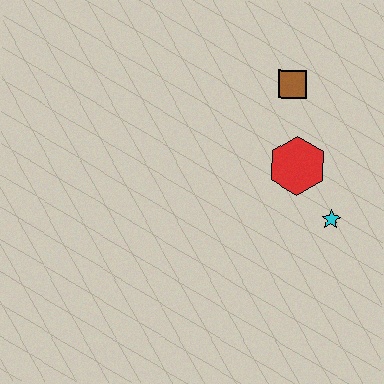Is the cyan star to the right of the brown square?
Yes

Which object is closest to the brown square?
The red hexagon is closest to the brown square.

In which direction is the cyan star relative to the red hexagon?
The cyan star is below the red hexagon.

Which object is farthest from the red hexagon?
The brown square is farthest from the red hexagon.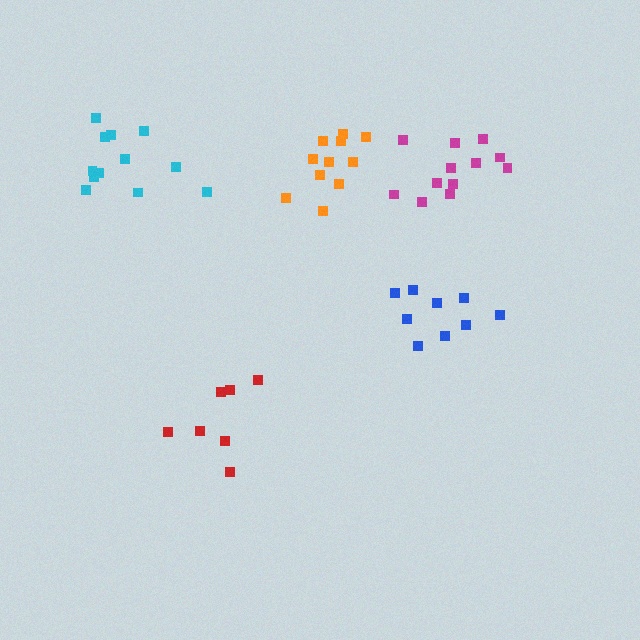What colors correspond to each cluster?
The clusters are colored: orange, red, blue, cyan, magenta.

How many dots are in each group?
Group 1: 11 dots, Group 2: 7 dots, Group 3: 9 dots, Group 4: 12 dots, Group 5: 12 dots (51 total).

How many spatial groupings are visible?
There are 5 spatial groupings.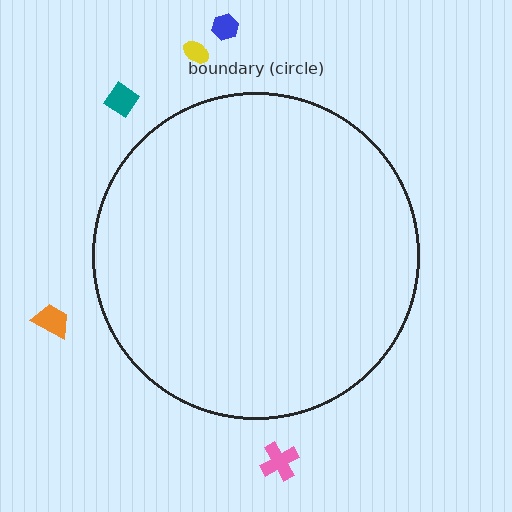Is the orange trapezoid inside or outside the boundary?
Outside.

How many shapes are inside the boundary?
0 inside, 5 outside.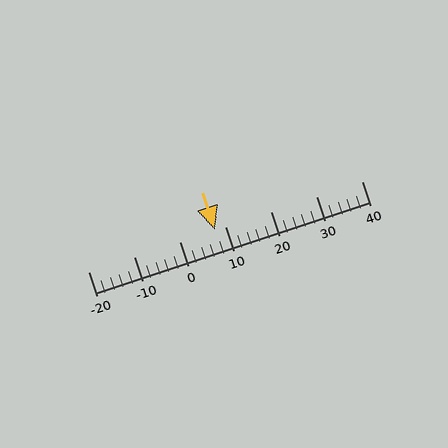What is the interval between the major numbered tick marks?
The major tick marks are spaced 10 units apart.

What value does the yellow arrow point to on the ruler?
The yellow arrow points to approximately 8.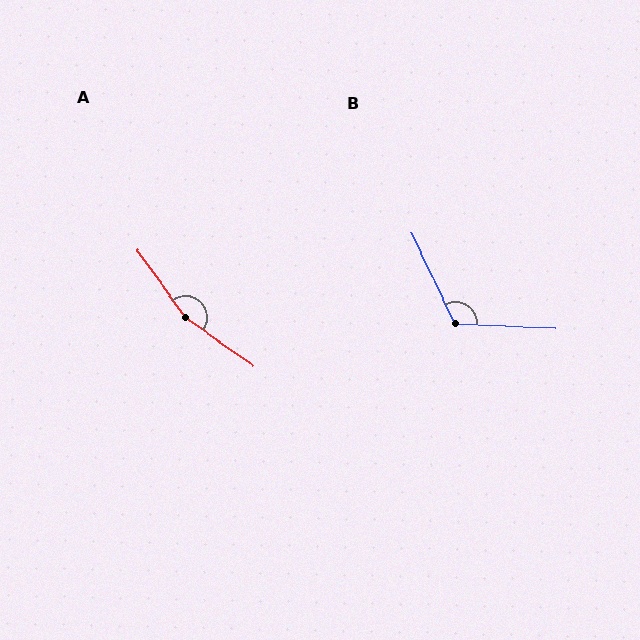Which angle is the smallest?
B, at approximately 118 degrees.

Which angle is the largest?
A, at approximately 161 degrees.